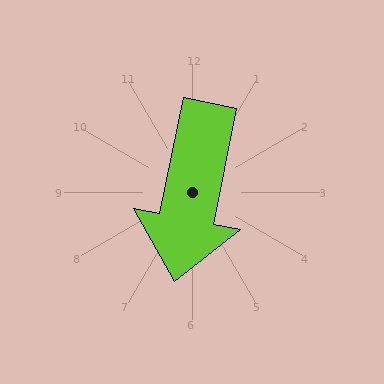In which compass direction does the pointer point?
South.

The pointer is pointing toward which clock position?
Roughly 6 o'clock.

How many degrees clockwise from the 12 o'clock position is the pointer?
Approximately 191 degrees.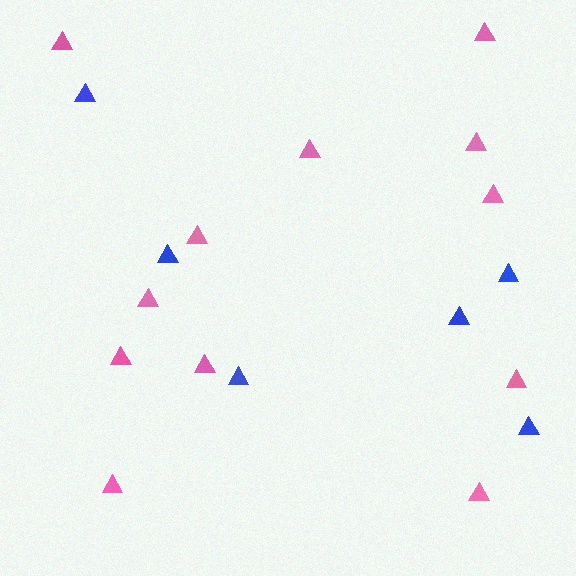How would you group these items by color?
There are 2 groups: one group of blue triangles (6) and one group of pink triangles (12).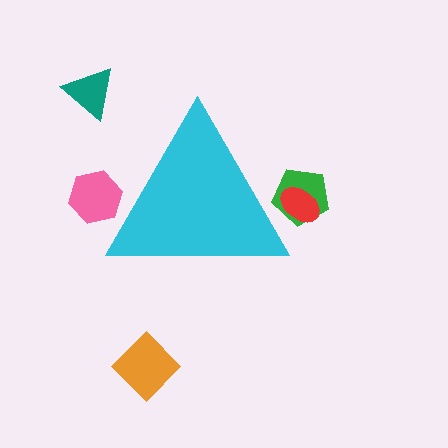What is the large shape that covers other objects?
A cyan triangle.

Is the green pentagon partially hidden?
Yes, the green pentagon is partially hidden behind the cyan triangle.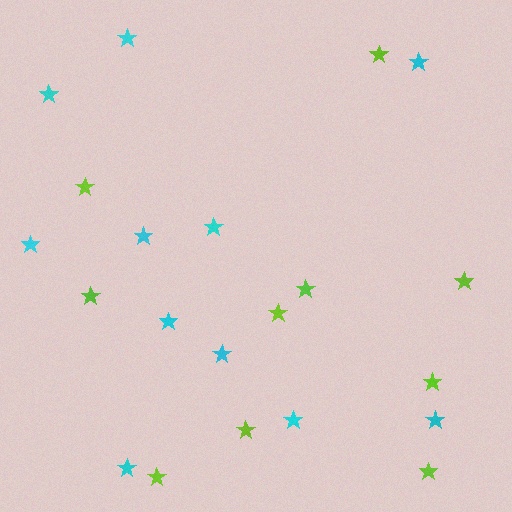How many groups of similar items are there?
There are 2 groups: one group of cyan stars (11) and one group of lime stars (10).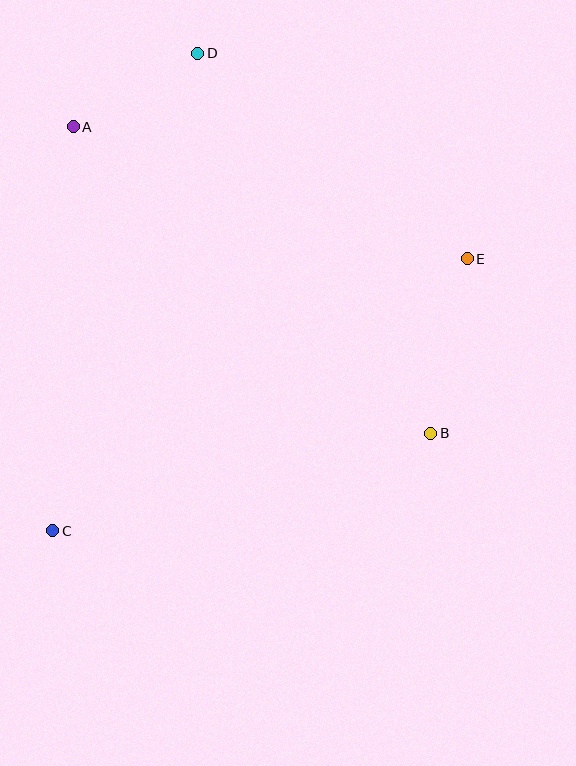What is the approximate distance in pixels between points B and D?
The distance between B and D is approximately 446 pixels.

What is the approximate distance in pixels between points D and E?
The distance between D and E is approximately 339 pixels.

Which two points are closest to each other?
Points A and D are closest to each other.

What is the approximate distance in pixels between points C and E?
The distance between C and E is approximately 496 pixels.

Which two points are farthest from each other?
Points C and D are farthest from each other.